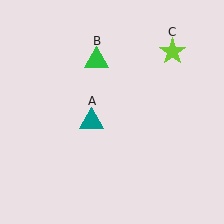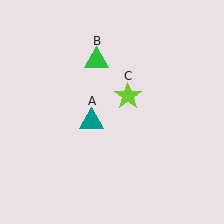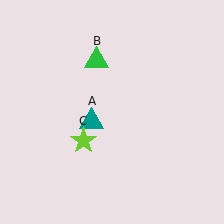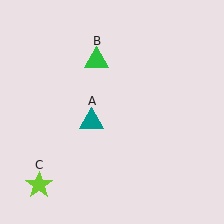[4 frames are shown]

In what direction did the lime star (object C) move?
The lime star (object C) moved down and to the left.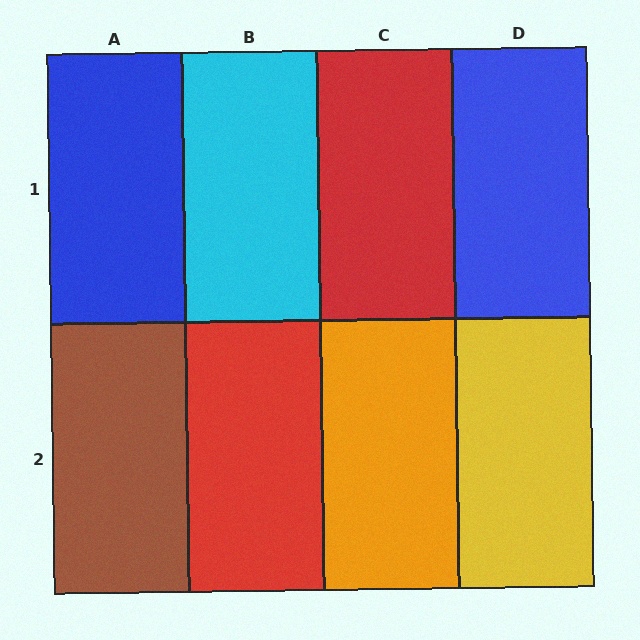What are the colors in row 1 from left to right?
Blue, cyan, red, blue.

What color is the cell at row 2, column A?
Brown.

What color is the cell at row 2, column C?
Orange.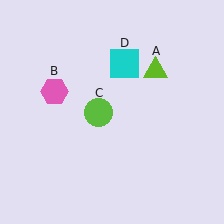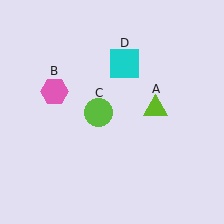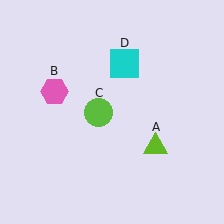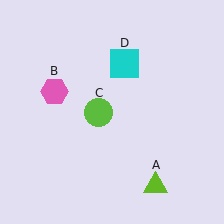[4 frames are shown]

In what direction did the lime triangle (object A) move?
The lime triangle (object A) moved down.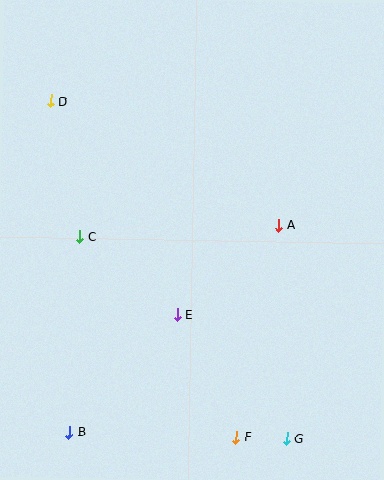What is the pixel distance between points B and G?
The distance between B and G is 218 pixels.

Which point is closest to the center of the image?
Point E at (177, 315) is closest to the center.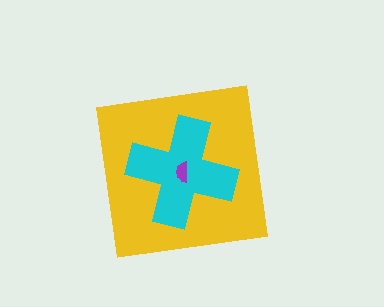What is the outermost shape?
The yellow square.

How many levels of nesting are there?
3.